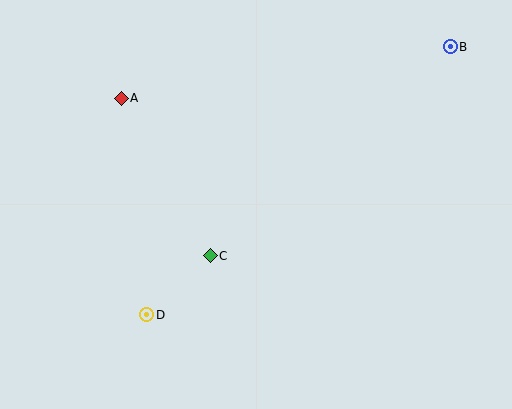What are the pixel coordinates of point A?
Point A is at (121, 98).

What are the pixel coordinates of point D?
Point D is at (147, 315).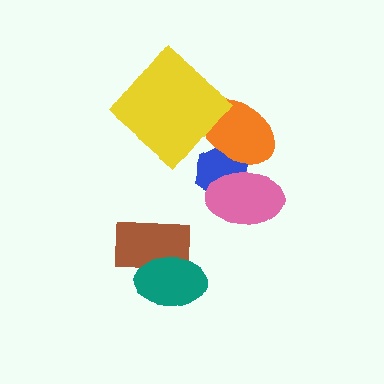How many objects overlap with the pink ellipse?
2 objects overlap with the pink ellipse.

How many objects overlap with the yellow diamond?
1 object overlaps with the yellow diamond.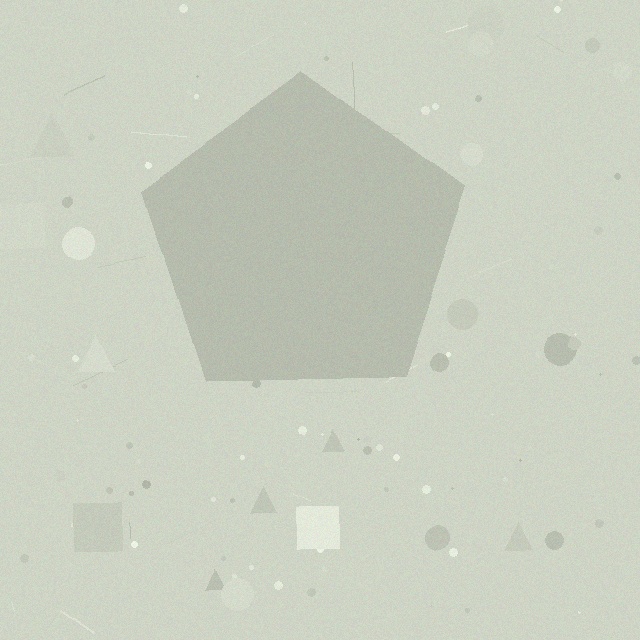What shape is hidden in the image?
A pentagon is hidden in the image.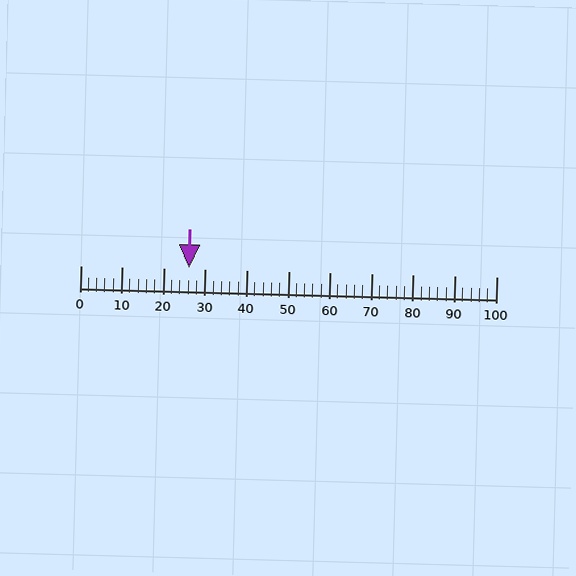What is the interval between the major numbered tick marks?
The major tick marks are spaced 10 units apart.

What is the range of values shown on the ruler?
The ruler shows values from 0 to 100.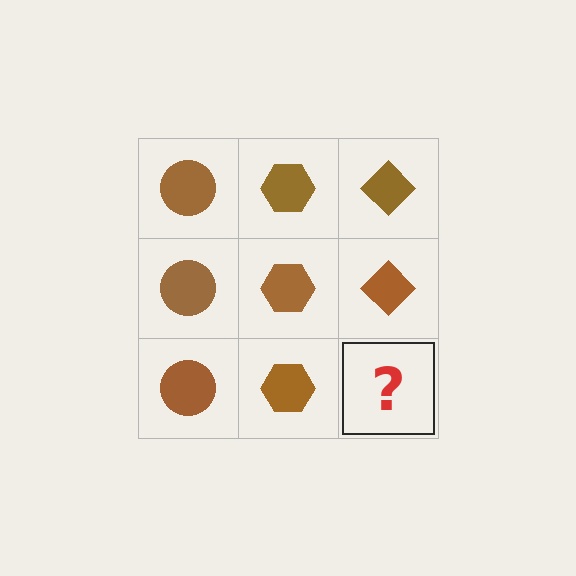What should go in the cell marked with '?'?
The missing cell should contain a brown diamond.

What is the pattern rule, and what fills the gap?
The rule is that each column has a consistent shape. The gap should be filled with a brown diamond.